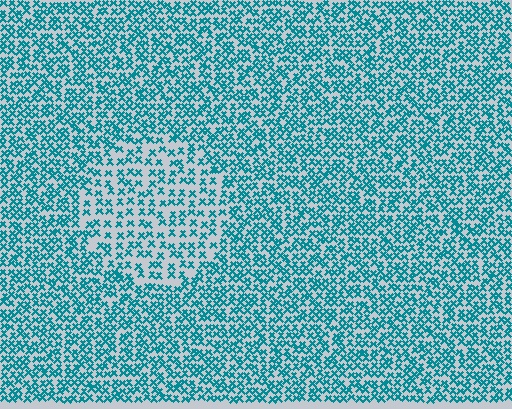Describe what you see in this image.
The image contains small teal elements arranged at two different densities. A circle-shaped region is visible where the elements are less densely packed than the surrounding area.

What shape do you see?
I see a circle.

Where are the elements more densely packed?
The elements are more densely packed outside the circle boundary.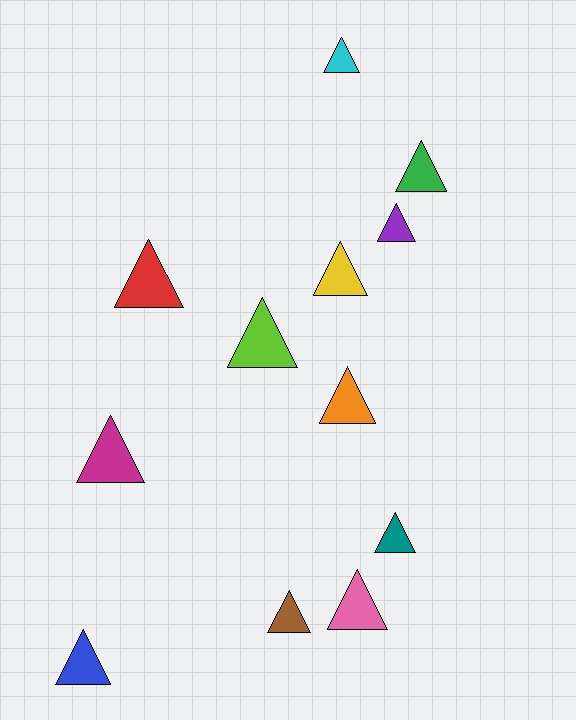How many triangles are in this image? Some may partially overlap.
There are 12 triangles.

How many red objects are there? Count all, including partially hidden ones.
There is 1 red object.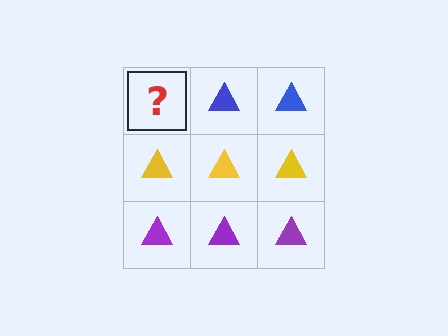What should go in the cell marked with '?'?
The missing cell should contain a blue triangle.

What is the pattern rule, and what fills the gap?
The rule is that each row has a consistent color. The gap should be filled with a blue triangle.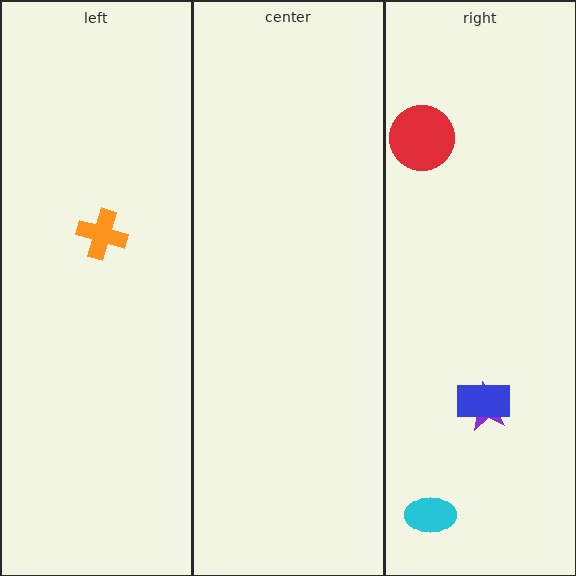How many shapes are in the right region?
4.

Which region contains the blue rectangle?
The right region.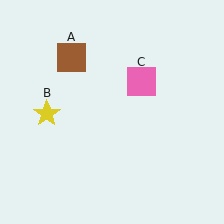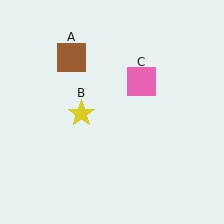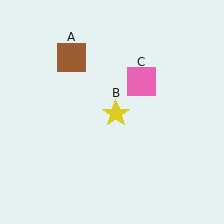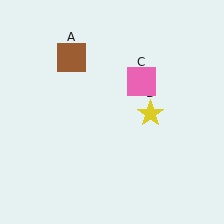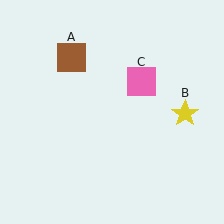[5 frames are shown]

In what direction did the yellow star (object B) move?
The yellow star (object B) moved right.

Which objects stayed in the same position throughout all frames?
Brown square (object A) and pink square (object C) remained stationary.